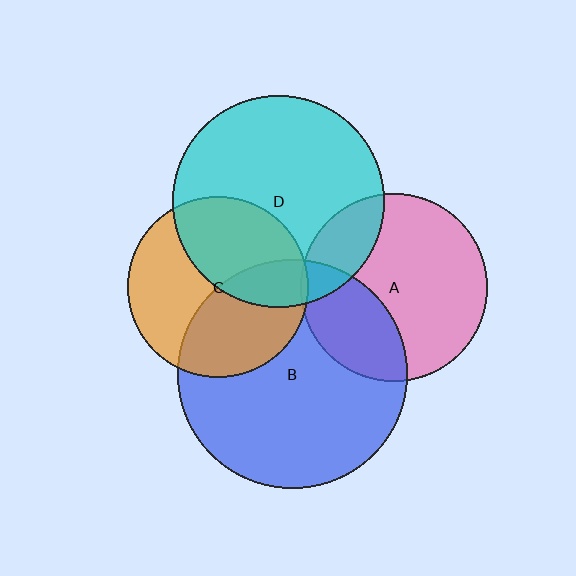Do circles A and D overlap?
Yes.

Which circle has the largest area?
Circle B (blue).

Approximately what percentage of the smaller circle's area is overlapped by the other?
Approximately 20%.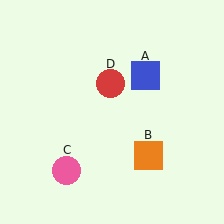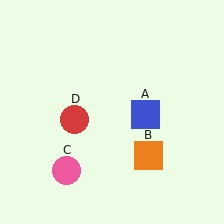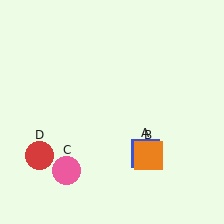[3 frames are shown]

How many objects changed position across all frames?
2 objects changed position: blue square (object A), red circle (object D).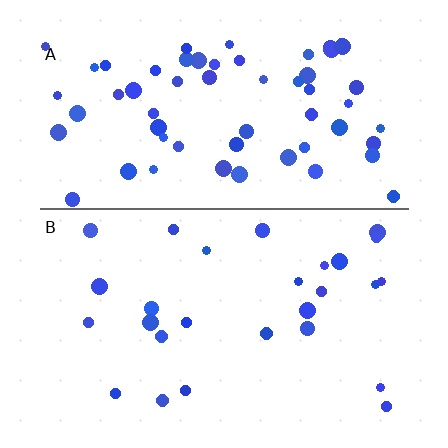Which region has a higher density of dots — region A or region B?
A (the top).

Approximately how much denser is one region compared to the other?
Approximately 2.2× — region A over region B.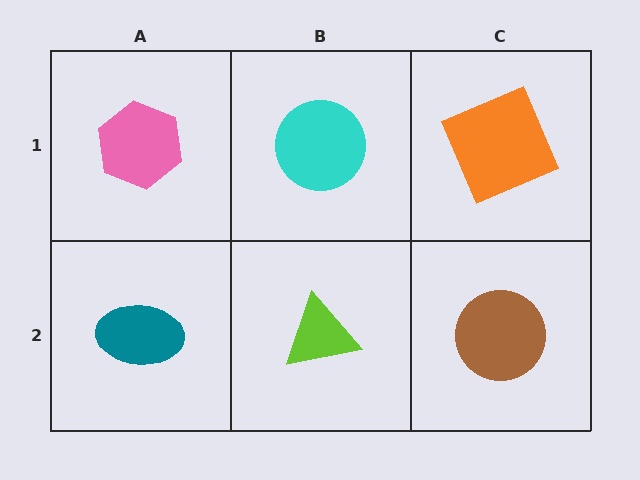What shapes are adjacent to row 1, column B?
A lime triangle (row 2, column B), a pink hexagon (row 1, column A), an orange square (row 1, column C).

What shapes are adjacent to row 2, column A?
A pink hexagon (row 1, column A), a lime triangle (row 2, column B).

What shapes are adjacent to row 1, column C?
A brown circle (row 2, column C), a cyan circle (row 1, column B).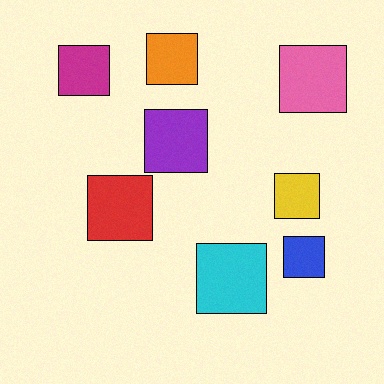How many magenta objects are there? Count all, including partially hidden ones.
There is 1 magenta object.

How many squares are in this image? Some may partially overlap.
There are 8 squares.